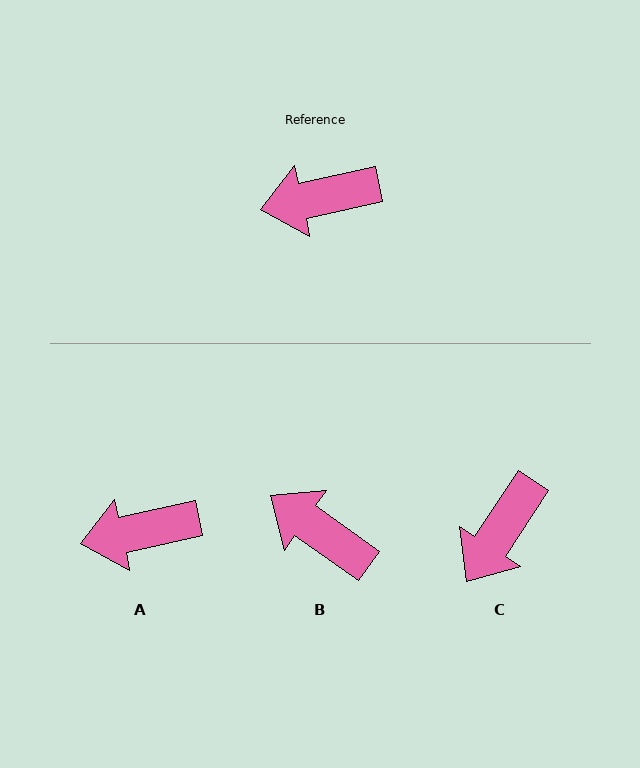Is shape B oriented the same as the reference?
No, it is off by about 48 degrees.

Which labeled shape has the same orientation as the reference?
A.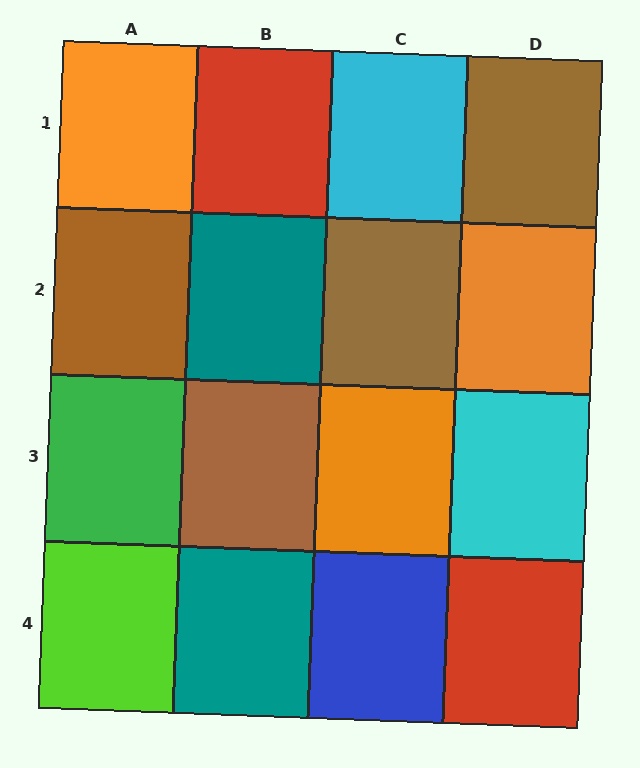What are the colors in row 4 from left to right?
Lime, teal, blue, red.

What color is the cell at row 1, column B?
Red.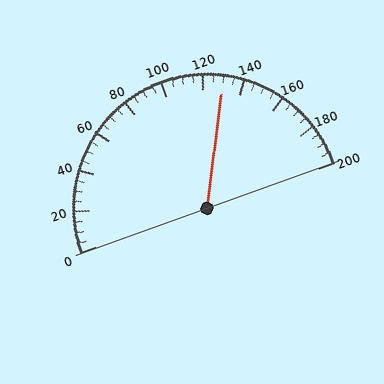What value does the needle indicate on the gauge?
The needle indicates approximately 130.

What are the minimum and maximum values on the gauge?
The gauge ranges from 0 to 200.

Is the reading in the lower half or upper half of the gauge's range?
The reading is in the upper half of the range (0 to 200).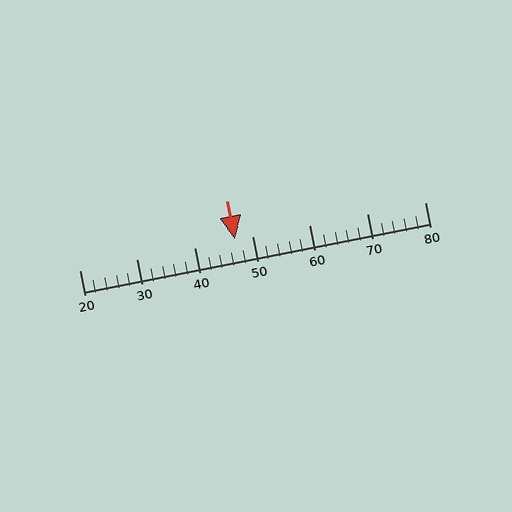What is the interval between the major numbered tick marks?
The major tick marks are spaced 10 units apart.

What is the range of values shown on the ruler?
The ruler shows values from 20 to 80.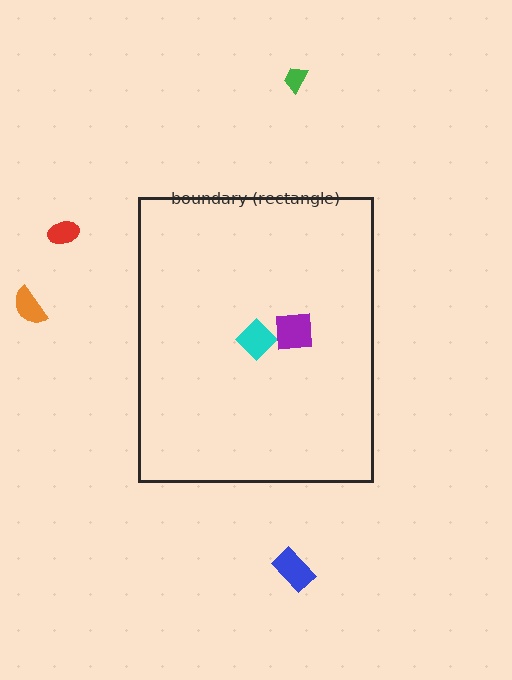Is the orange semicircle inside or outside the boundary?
Outside.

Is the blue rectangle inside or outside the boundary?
Outside.